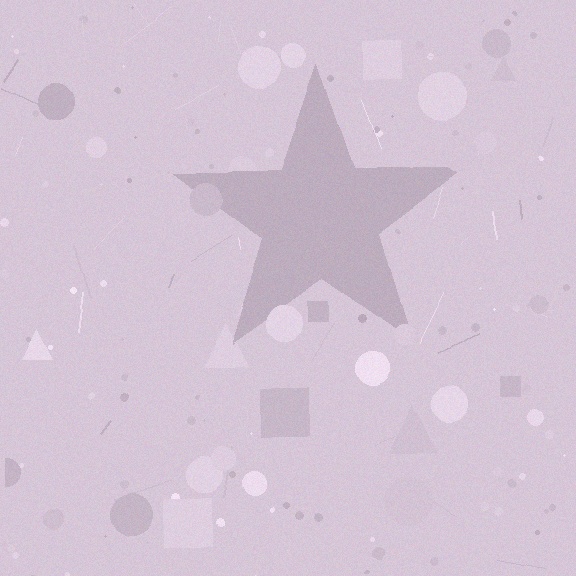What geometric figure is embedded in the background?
A star is embedded in the background.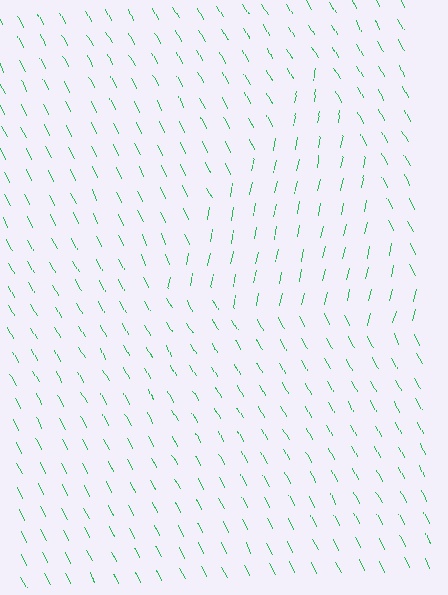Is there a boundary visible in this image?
Yes, there is a texture boundary formed by a change in line orientation.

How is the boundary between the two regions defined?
The boundary is defined purely by a change in line orientation (approximately 38 degrees difference). All lines are the same color and thickness.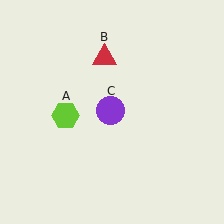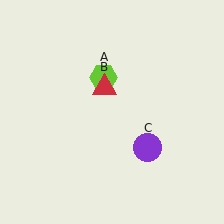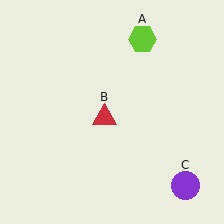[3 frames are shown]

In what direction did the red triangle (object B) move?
The red triangle (object B) moved down.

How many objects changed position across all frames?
3 objects changed position: lime hexagon (object A), red triangle (object B), purple circle (object C).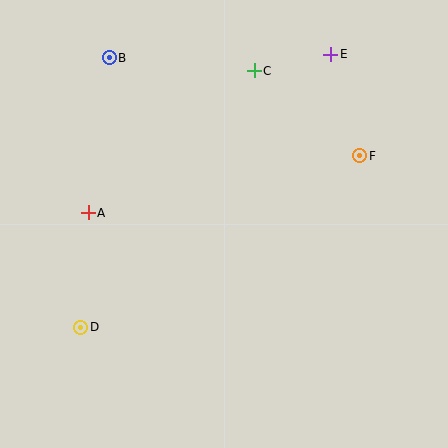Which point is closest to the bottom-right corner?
Point F is closest to the bottom-right corner.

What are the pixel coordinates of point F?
Point F is at (360, 156).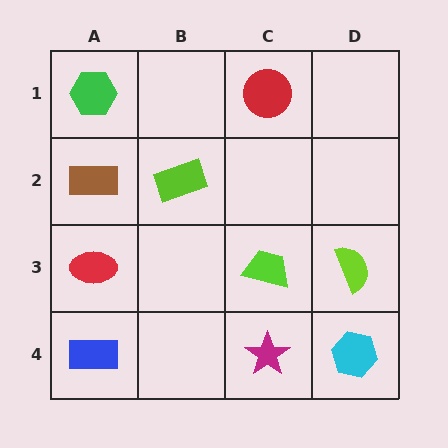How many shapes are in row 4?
3 shapes.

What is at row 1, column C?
A red circle.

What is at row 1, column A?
A green hexagon.